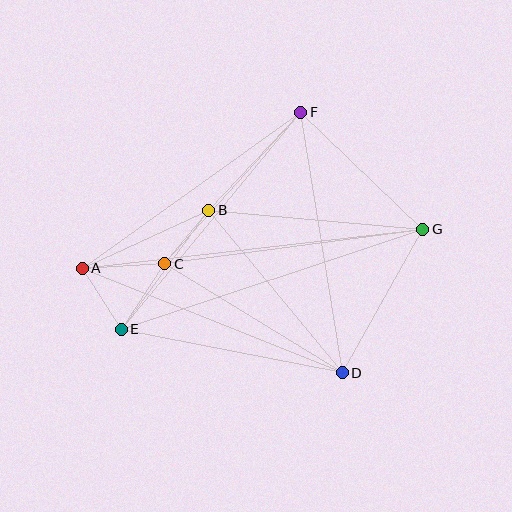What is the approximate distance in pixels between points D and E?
The distance between D and E is approximately 225 pixels.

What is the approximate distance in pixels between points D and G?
The distance between D and G is approximately 165 pixels.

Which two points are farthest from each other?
Points A and G are farthest from each other.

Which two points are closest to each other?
Points B and C are closest to each other.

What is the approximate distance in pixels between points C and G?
The distance between C and G is approximately 260 pixels.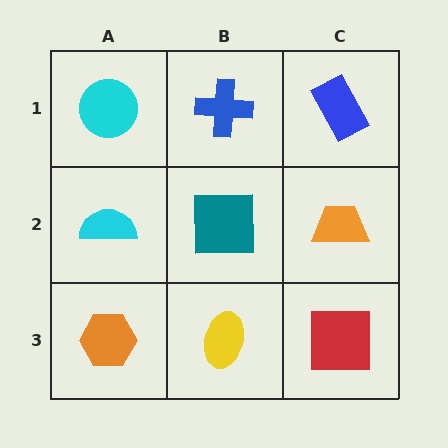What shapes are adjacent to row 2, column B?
A blue cross (row 1, column B), a yellow ellipse (row 3, column B), a cyan semicircle (row 2, column A), an orange trapezoid (row 2, column C).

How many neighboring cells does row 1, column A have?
2.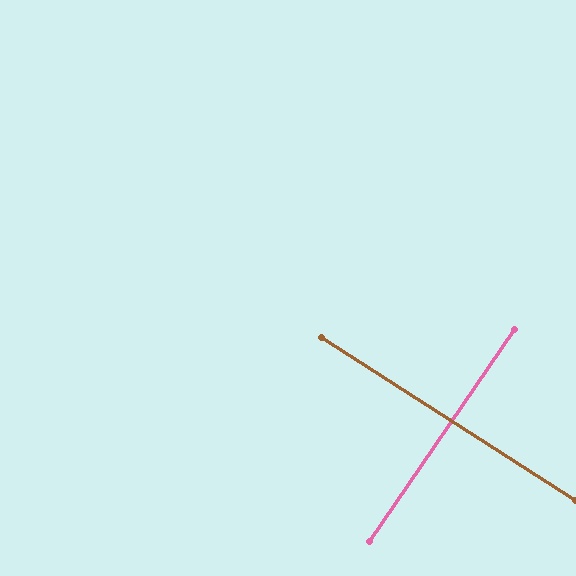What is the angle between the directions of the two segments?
Approximately 88 degrees.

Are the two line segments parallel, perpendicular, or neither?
Perpendicular — they meet at approximately 88°.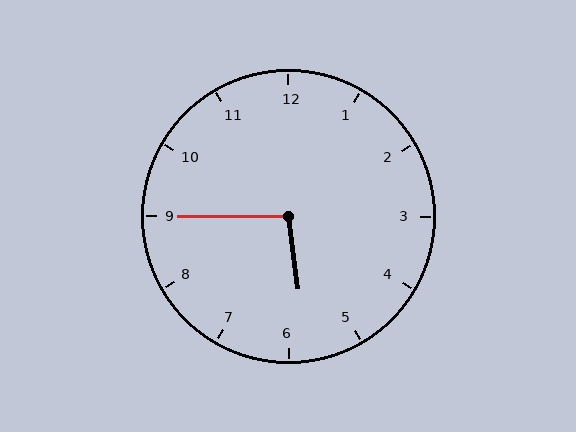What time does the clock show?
5:45.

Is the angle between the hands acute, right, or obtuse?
It is obtuse.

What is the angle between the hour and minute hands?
Approximately 98 degrees.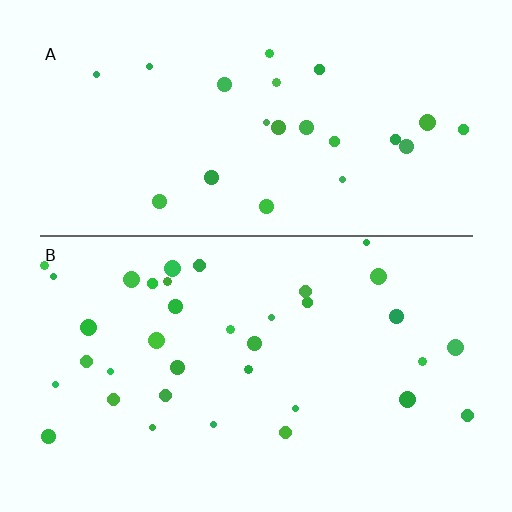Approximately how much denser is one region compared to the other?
Approximately 1.5× — region B over region A.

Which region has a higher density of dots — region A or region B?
B (the bottom).